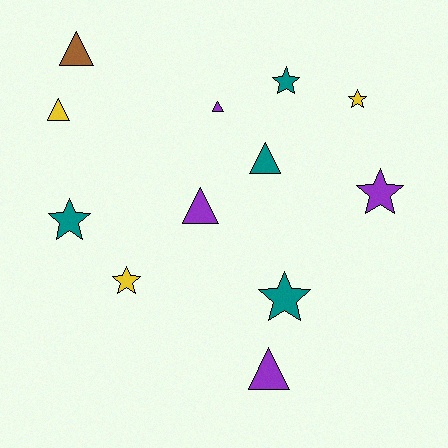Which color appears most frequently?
Teal, with 4 objects.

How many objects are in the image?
There are 12 objects.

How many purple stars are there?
There is 1 purple star.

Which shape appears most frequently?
Triangle, with 6 objects.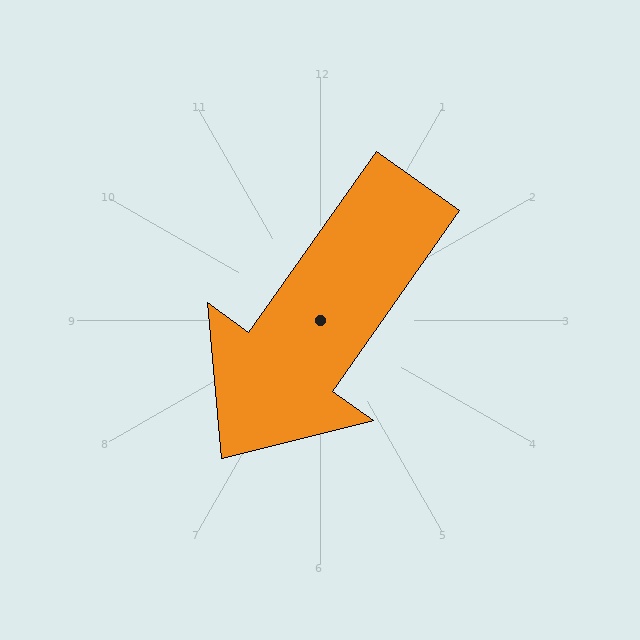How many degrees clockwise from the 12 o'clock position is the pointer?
Approximately 215 degrees.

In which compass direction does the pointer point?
Southwest.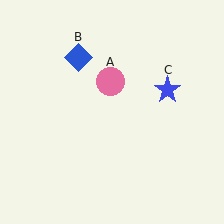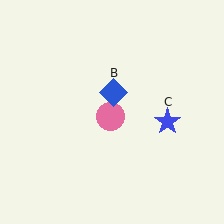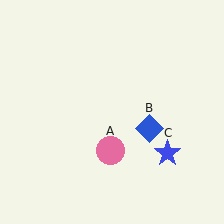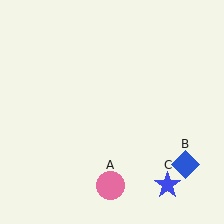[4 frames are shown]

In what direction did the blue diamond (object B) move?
The blue diamond (object B) moved down and to the right.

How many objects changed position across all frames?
3 objects changed position: pink circle (object A), blue diamond (object B), blue star (object C).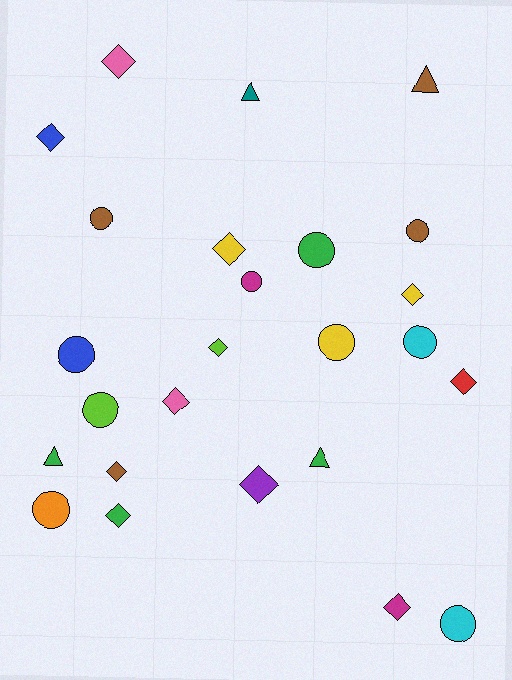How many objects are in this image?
There are 25 objects.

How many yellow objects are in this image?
There are 3 yellow objects.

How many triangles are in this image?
There are 4 triangles.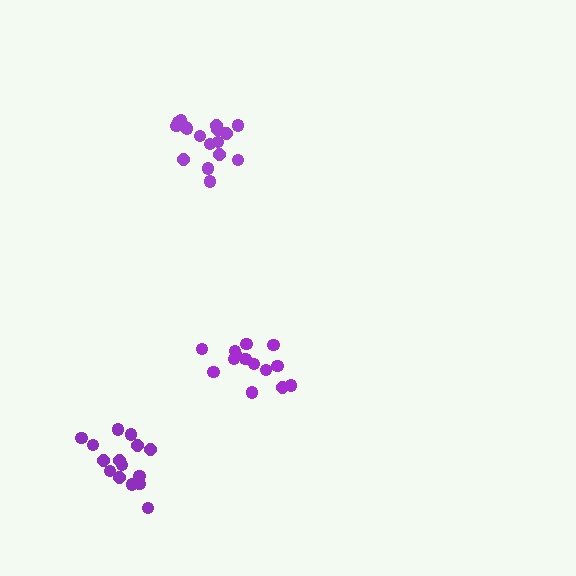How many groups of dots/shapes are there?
There are 3 groups.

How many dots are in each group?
Group 1: 17 dots, Group 2: 14 dots, Group 3: 15 dots (46 total).